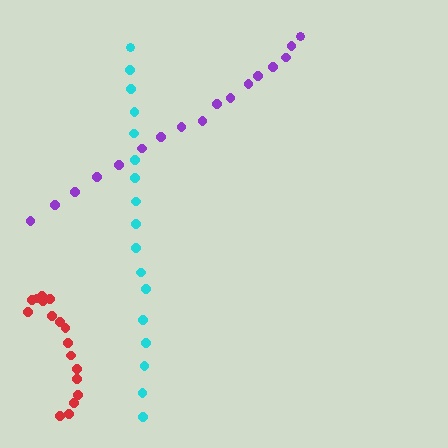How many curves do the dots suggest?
There are 3 distinct paths.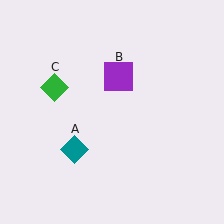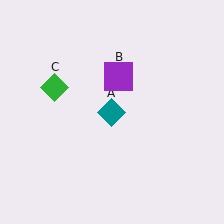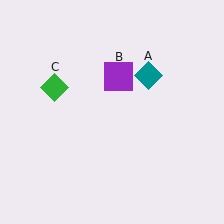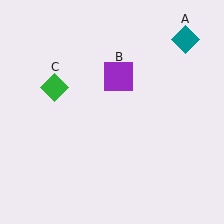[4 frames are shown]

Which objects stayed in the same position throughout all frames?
Purple square (object B) and green diamond (object C) remained stationary.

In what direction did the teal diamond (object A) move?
The teal diamond (object A) moved up and to the right.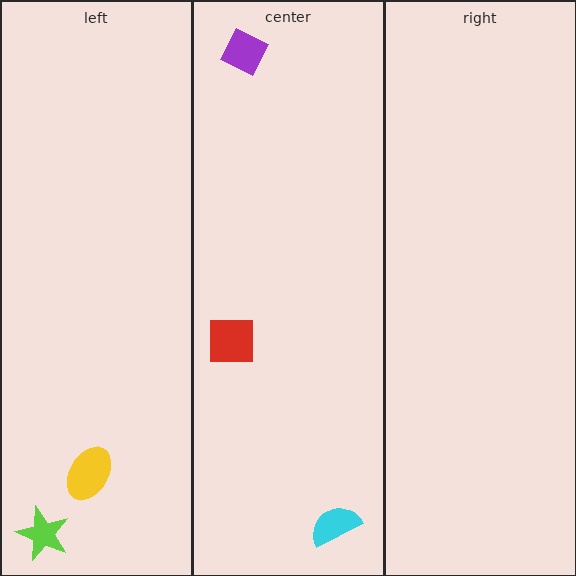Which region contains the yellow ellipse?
The left region.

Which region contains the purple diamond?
The center region.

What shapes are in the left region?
The lime star, the yellow ellipse.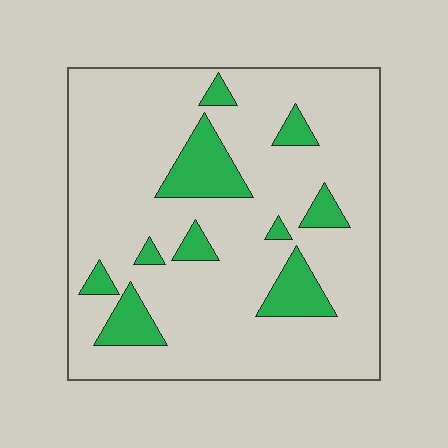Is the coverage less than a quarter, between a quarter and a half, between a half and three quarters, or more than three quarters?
Less than a quarter.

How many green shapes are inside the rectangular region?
10.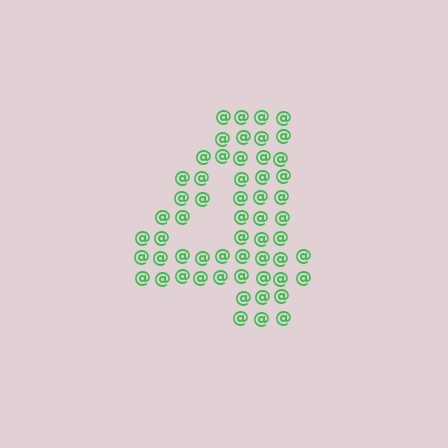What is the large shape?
The large shape is the digit 4.